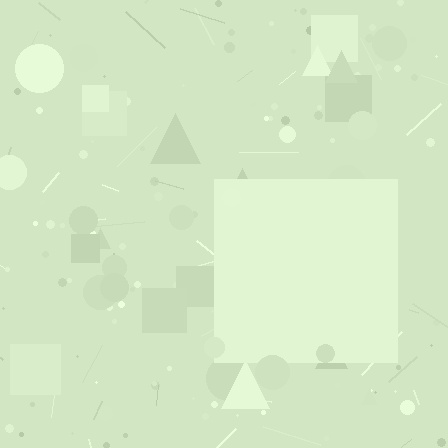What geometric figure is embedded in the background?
A square is embedded in the background.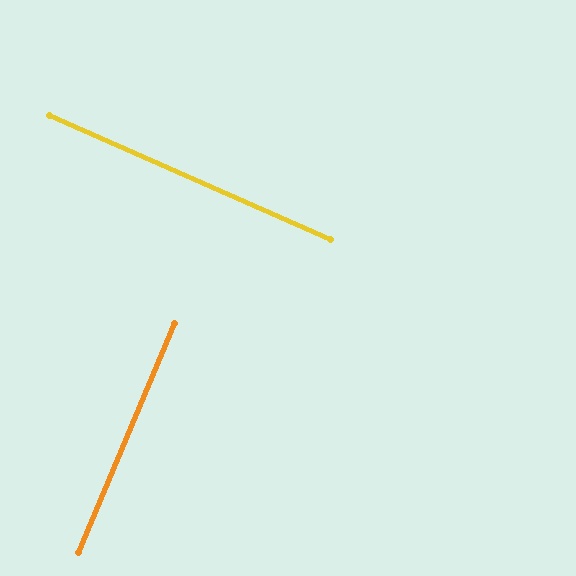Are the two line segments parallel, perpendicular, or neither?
Perpendicular — they meet at approximately 89°.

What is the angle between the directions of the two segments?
Approximately 89 degrees.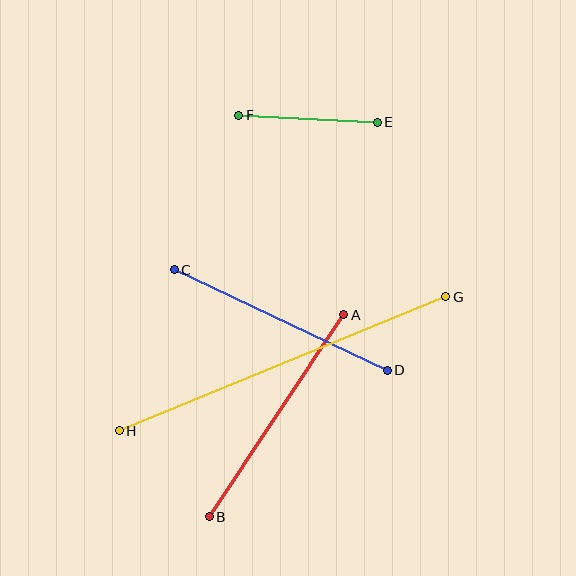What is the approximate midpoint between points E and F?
The midpoint is at approximately (308, 119) pixels.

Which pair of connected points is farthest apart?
Points G and H are farthest apart.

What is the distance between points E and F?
The distance is approximately 138 pixels.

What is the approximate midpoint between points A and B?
The midpoint is at approximately (277, 416) pixels.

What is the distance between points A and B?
The distance is approximately 243 pixels.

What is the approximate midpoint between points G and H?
The midpoint is at approximately (283, 364) pixels.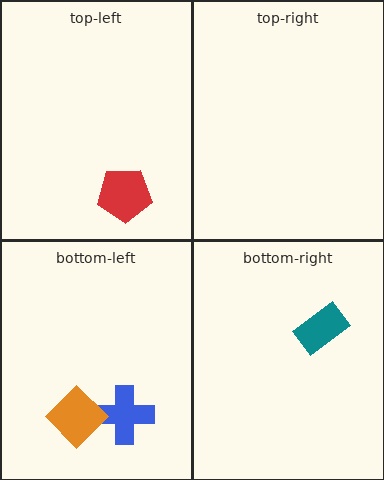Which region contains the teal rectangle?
The bottom-right region.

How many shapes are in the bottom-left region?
2.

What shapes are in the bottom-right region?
The teal rectangle.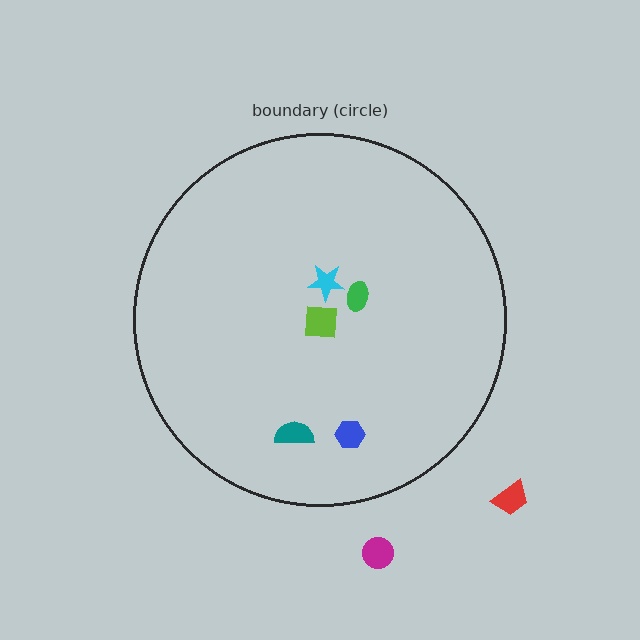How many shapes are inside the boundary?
5 inside, 2 outside.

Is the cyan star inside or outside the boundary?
Inside.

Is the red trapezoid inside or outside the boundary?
Outside.